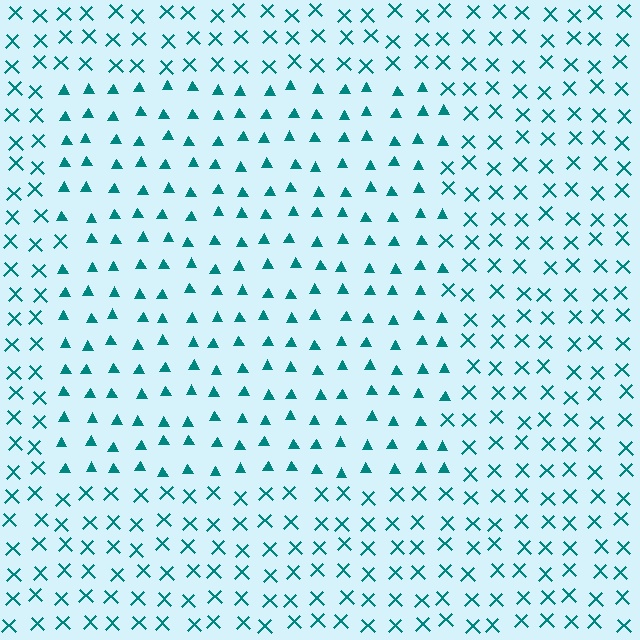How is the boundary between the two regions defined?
The boundary is defined by a change in element shape: triangles inside vs. X marks outside. All elements share the same color and spacing.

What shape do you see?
I see a rectangle.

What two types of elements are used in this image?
The image uses triangles inside the rectangle region and X marks outside it.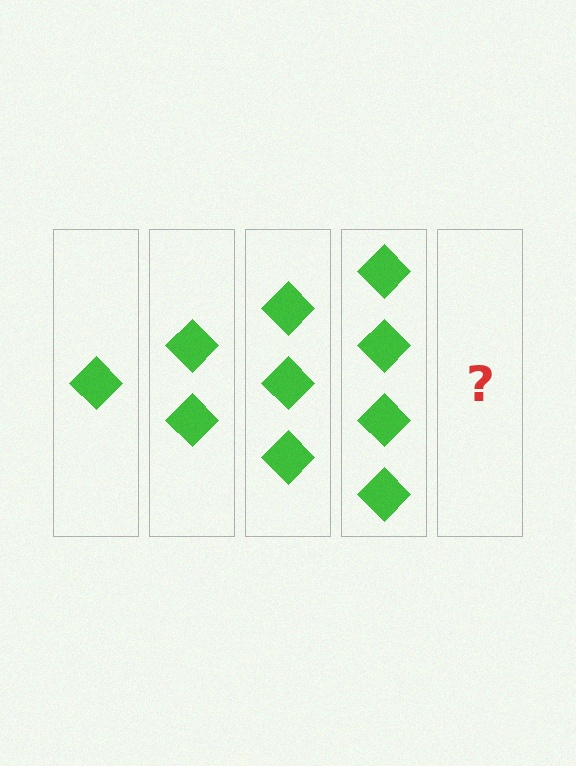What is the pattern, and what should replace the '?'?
The pattern is that each step adds one more diamond. The '?' should be 5 diamonds.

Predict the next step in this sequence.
The next step is 5 diamonds.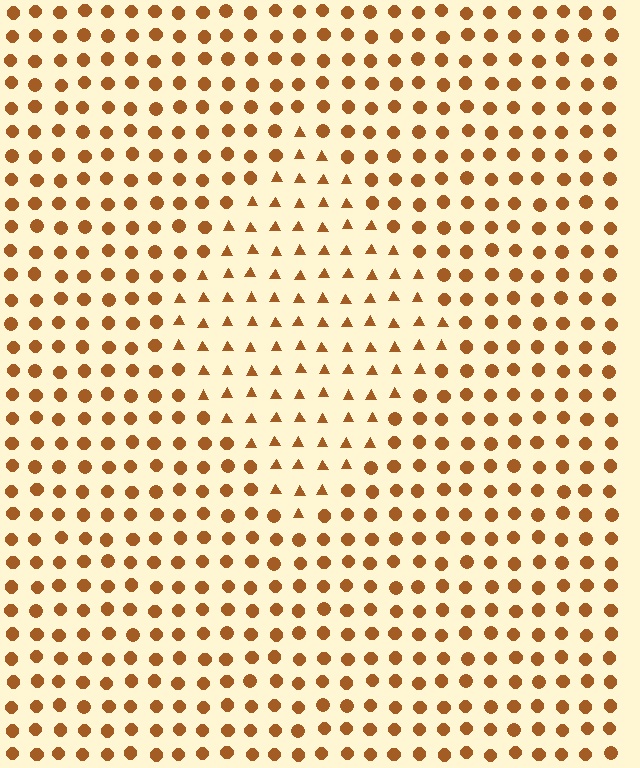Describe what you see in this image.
The image is filled with small brown elements arranged in a uniform grid. A diamond-shaped region contains triangles, while the surrounding area contains circles. The boundary is defined purely by the change in element shape.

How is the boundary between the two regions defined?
The boundary is defined by a change in element shape: triangles inside vs. circles outside. All elements share the same color and spacing.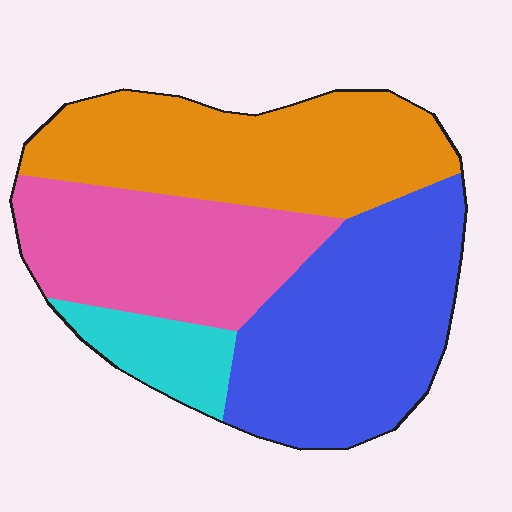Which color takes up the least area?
Cyan, at roughly 10%.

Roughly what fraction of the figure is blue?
Blue covers 34% of the figure.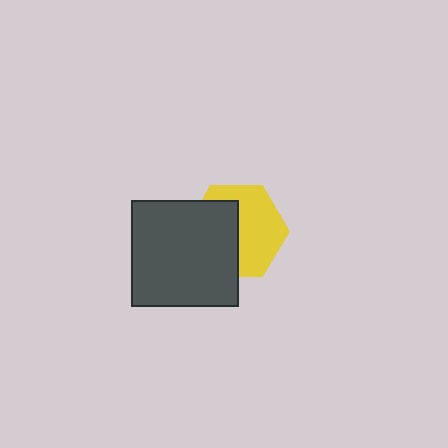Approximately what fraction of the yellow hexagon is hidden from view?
Roughly 47% of the yellow hexagon is hidden behind the dark gray square.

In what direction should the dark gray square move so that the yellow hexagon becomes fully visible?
The dark gray square should move left. That is the shortest direction to clear the overlap and leave the yellow hexagon fully visible.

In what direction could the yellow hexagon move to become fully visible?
The yellow hexagon could move right. That would shift it out from behind the dark gray square entirely.